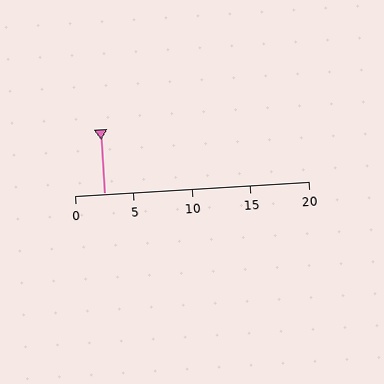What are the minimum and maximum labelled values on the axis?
The axis runs from 0 to 20.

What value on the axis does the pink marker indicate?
The marker indicates approximately 2.5.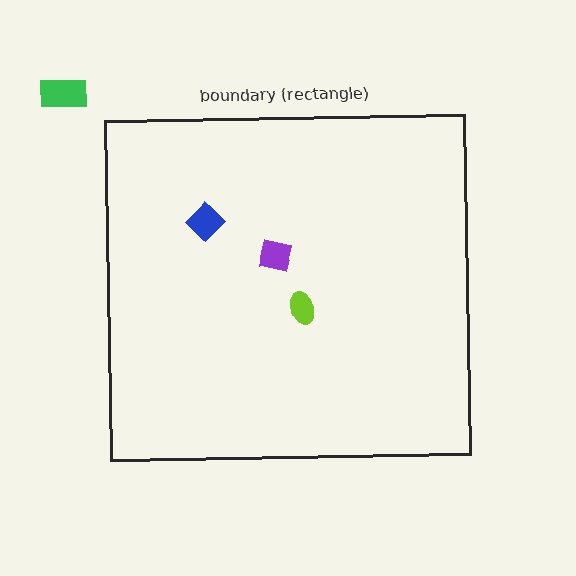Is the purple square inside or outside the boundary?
Inside.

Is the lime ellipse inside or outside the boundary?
Inside.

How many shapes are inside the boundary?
3 inside, 1 outside.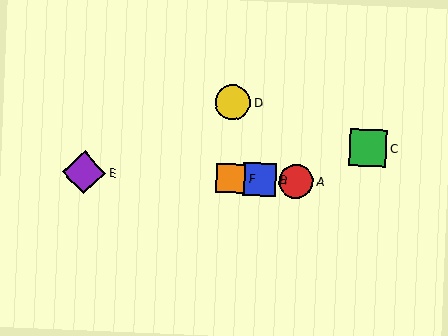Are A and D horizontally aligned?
No, A is at y≈181 and D is at y≈102.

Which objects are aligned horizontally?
Objects A, B, E, F are aligned horizontally.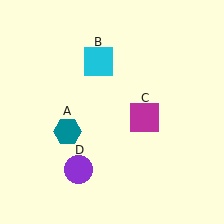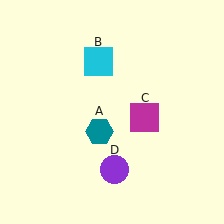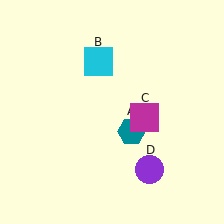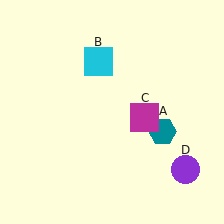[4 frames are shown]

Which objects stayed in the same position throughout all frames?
Cyan square (object B) and magenta square (object C) remained stationary.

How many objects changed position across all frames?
2 objects changed position: teal hexagon (object A), purple circle (object D).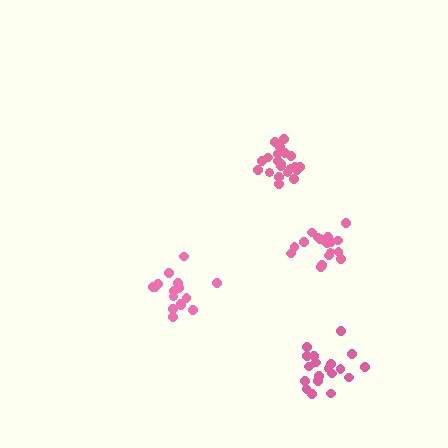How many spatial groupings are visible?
There are 4 spatial groupings.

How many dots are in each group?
Group 1: 19 dots, Group 2: 16 dots, Group 3: 21 dots, Group 4: 18 dots (74 total).